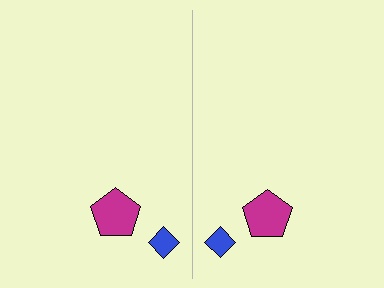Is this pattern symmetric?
Yes, this pattern has bilateral (reflection) symmetry.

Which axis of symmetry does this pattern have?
The pattern has a vertical axis of symmetry running through the center of the image.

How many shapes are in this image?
There are 4 shapes in this image.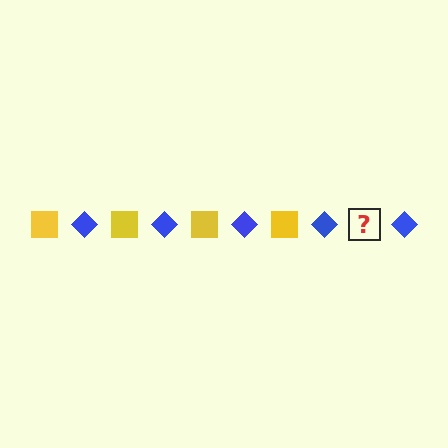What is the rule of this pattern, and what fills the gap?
The rule is that the pattern alternates between yellow square and blue diamond. The gap should be filled with a yellow square.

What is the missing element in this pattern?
The missing element is a yellow square.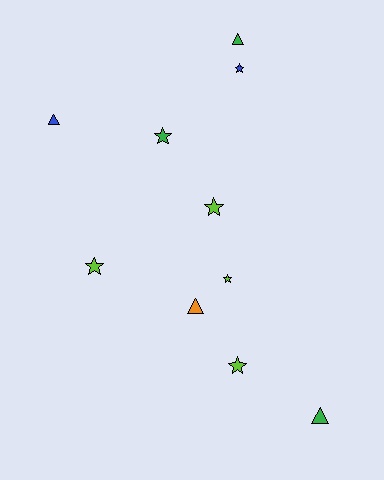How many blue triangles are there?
There is 1 blue triangle.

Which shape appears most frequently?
Star, with 6 objects.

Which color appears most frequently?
Lime, with 4 objects.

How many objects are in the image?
There are 10 objects.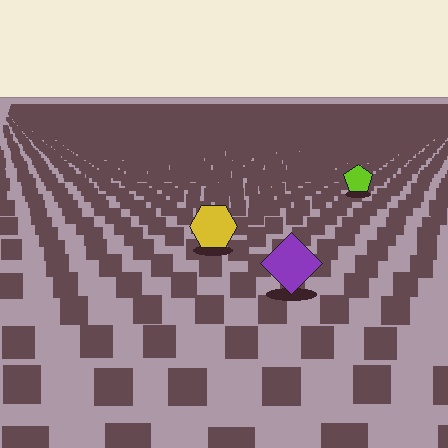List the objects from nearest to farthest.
From nearest to farthest: the purple diamond, the yellow hexagon, the lime pentagon.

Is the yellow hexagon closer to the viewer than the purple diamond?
No. The purple diamond is closer — you can tell from the texture gradient: the ground texture is coarser near it.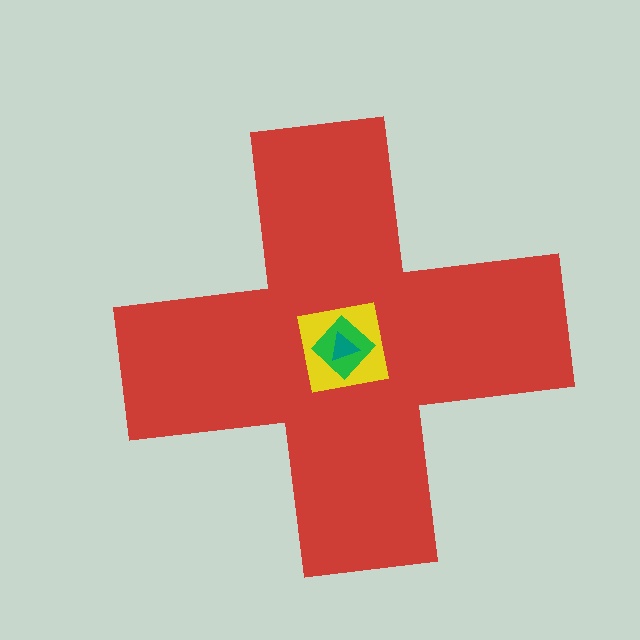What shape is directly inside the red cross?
The yellow square.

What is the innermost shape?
The teal triangle.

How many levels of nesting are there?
4.